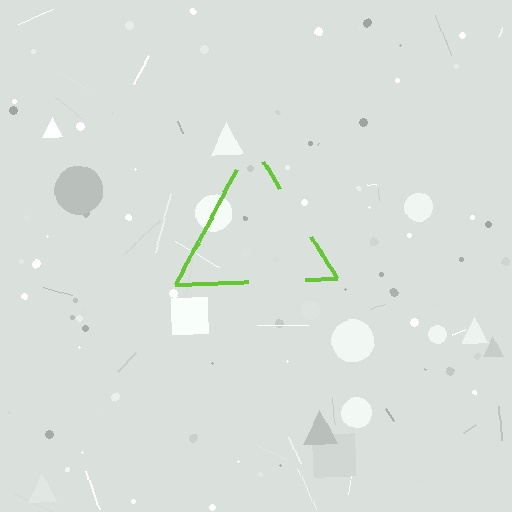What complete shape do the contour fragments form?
The contour fragments form a triangle.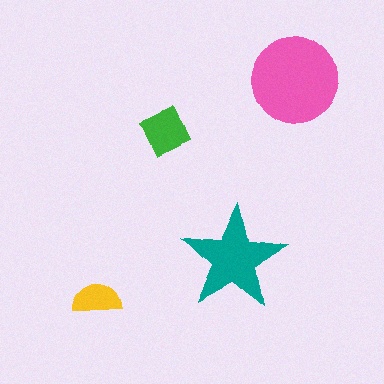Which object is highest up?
The pink circle is topmost.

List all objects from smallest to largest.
The yellow semicircle, the green square, the teal star, the pink circle.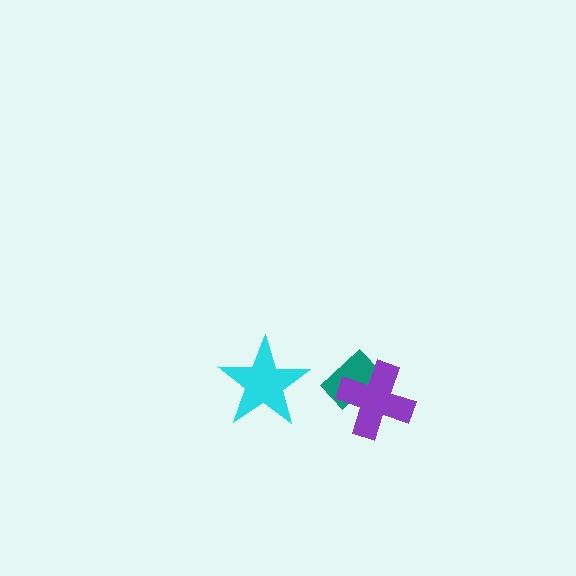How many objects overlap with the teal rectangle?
1 object overlaps with the teal rectangle.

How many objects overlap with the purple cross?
1 object overlaps with the purple cross.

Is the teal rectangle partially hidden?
Yes, it is partially covered by another shape.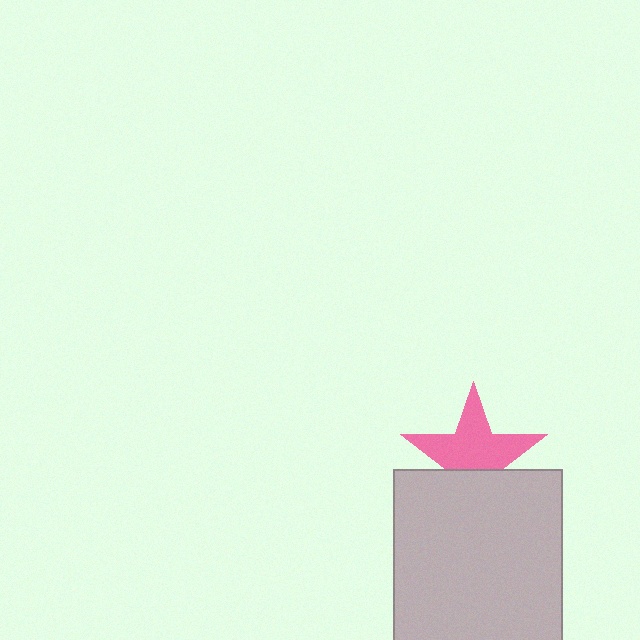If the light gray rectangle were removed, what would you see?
You would see the complete pink star.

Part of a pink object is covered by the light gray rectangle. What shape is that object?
It is a star.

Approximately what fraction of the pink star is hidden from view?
Roughly 35% of the pink star is hidden behind the light gray rectangle.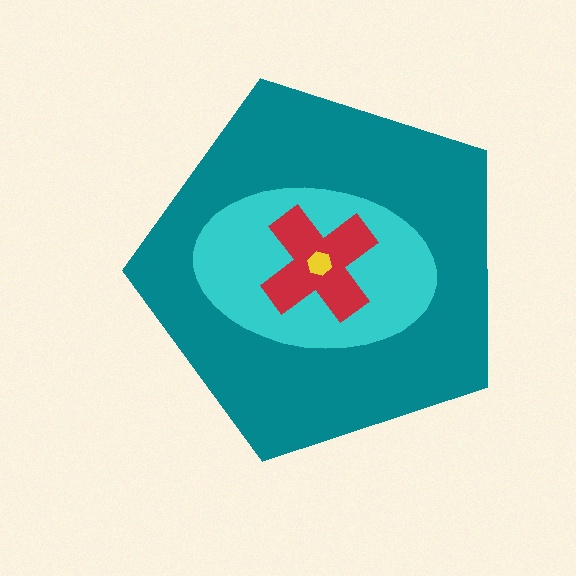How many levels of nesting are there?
4.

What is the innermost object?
The yellow hexagon.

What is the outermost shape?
The teal pentagon.